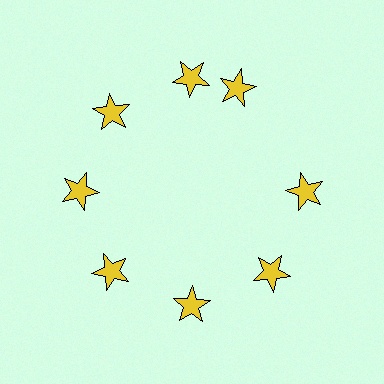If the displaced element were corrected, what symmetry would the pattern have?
It would have 8-fold rotational symmetry — the pattern would map onto itself every 45 degrees.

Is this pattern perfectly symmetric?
No. The 8 yellow stars are arranged in a ring, but one element near the 2 o'clock position is rotated out of alignment along the ring, breaking the 8-fold rotational symmetry.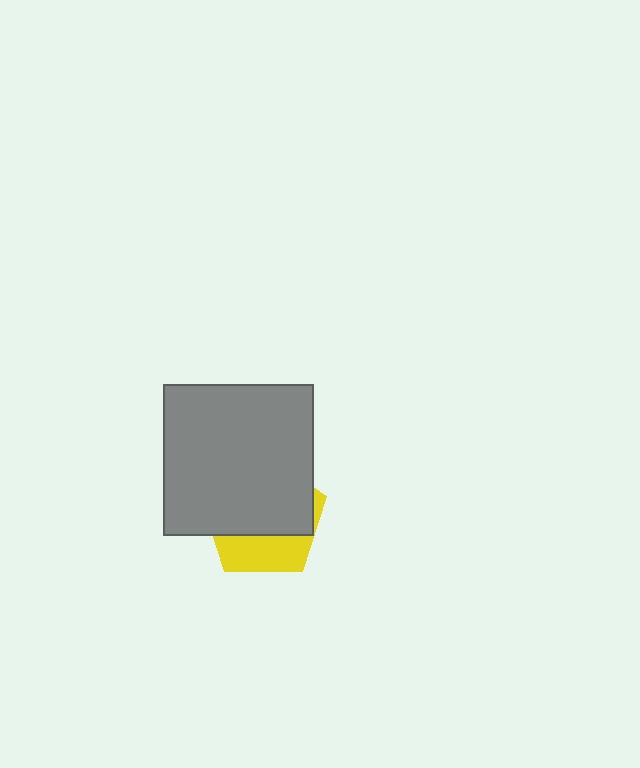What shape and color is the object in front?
The object in front is a gray square.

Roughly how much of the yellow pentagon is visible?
A small part of it is visible (roughly 34%).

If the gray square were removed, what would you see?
You would see the complete yellow pentagon.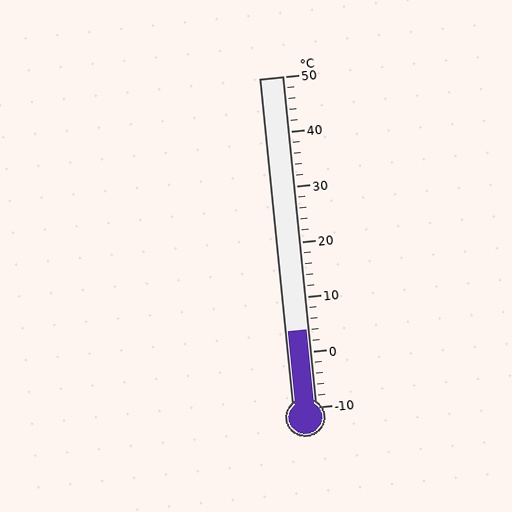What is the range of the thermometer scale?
The thermometer scale ranges from -10°C to 50°C.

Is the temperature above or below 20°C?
The temperature is below 20°C.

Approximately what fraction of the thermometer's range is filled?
The thermometer is filled to approximately 25% of its range.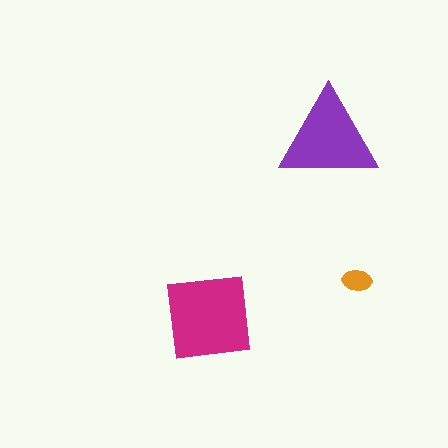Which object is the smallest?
The orange ellipse.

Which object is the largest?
The magenta square.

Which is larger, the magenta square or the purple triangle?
The magenta square.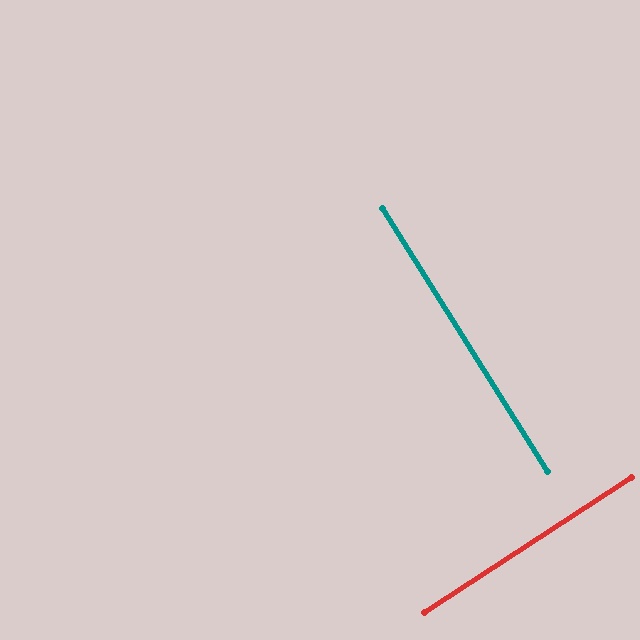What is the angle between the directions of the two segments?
Approximately 89 degrees.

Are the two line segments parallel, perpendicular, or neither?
Perpendicular — they meet at approximately 89°.